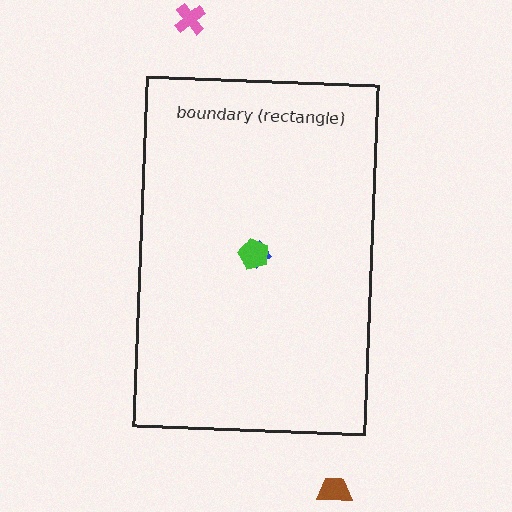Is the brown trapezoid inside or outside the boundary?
Outside.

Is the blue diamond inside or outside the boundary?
Inside.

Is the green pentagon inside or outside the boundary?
Inside.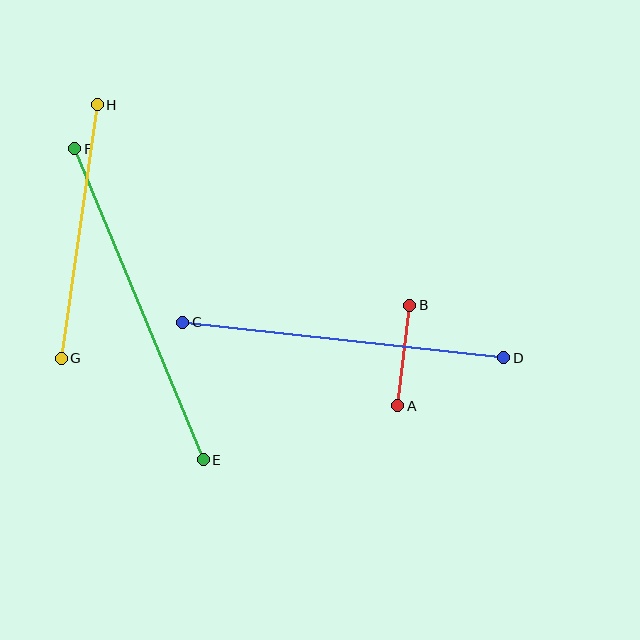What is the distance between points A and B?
The distance is approximately 101 pixels.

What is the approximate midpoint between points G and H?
The midpoint is at approximately (79, 231) pixels.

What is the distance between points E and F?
The distance is approximately 337 pixels.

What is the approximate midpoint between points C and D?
The midpoint is at approximately (343, 340) pixels.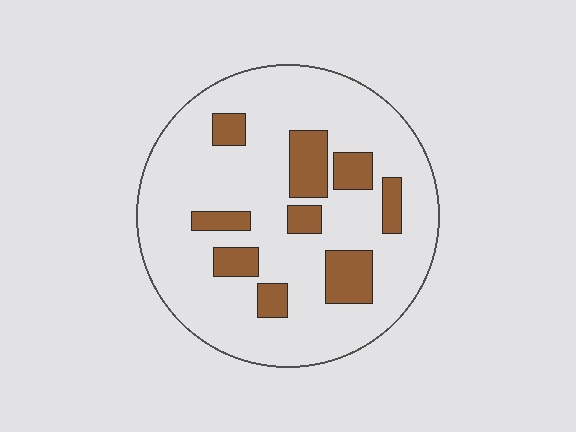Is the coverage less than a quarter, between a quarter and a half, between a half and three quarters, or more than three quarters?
Less than a quarter.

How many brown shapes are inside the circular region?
9.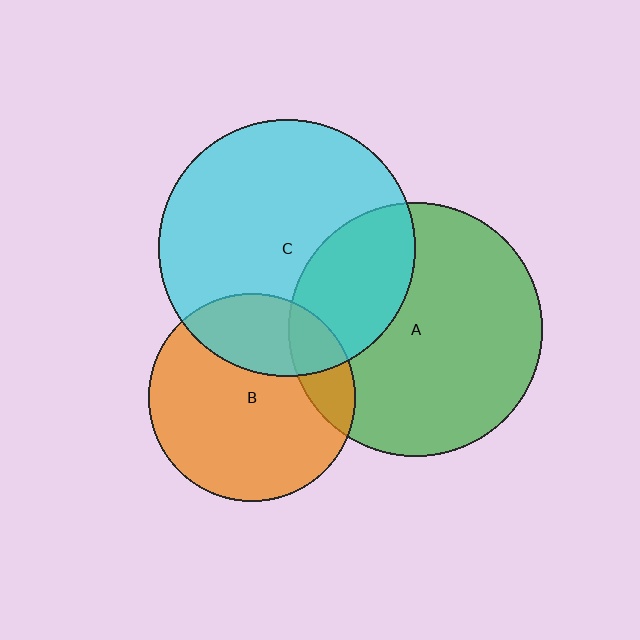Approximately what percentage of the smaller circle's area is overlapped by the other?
Approximately 15%.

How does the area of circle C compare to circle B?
Approximately 1.5 times.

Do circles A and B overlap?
Yes.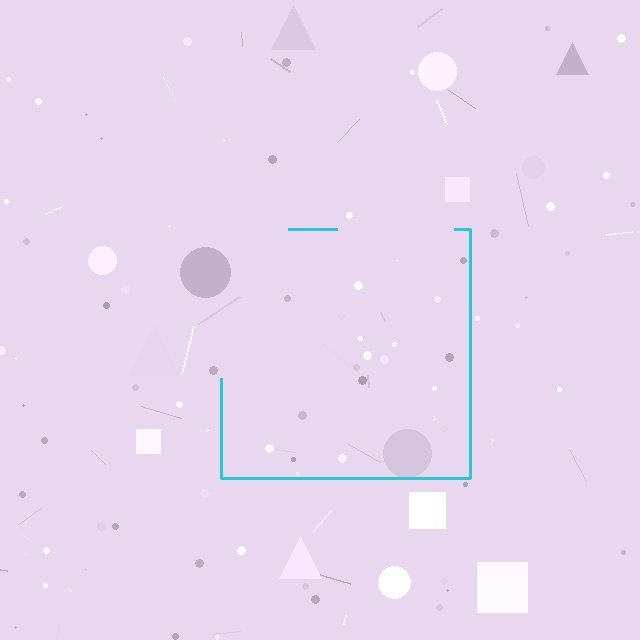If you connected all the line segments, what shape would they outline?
They would outline a square.